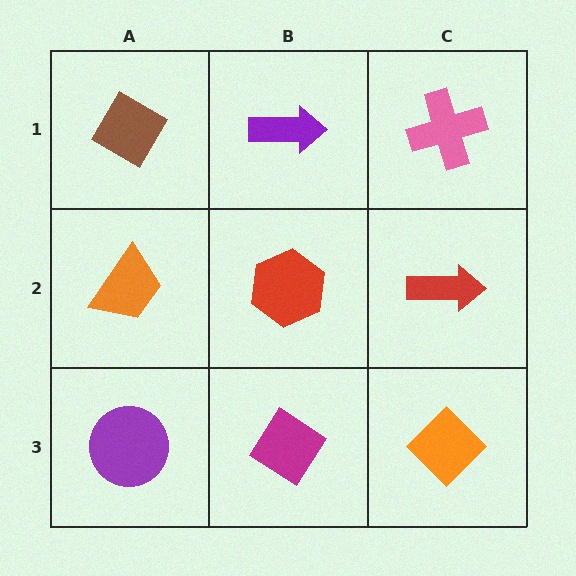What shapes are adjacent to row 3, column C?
A red arrow (row 2, column C), a magenta diamond (row 3, column B).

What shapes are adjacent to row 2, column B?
A purple arrow (row 1, column B), a magenta diamond (row 3, column B), an orange trapezoid (row 2, column A), a red arrow (row 2, column C).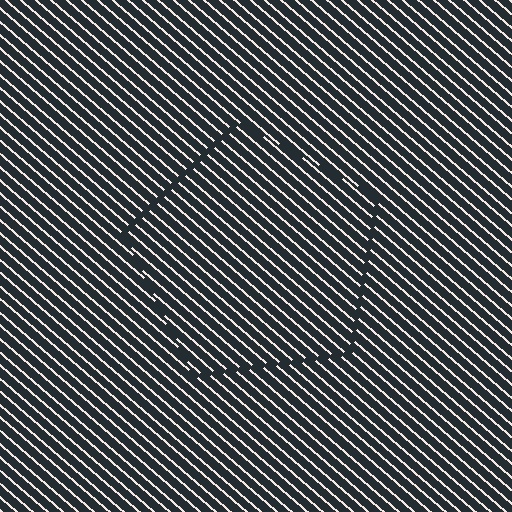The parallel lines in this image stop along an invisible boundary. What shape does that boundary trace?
An illusory pentagon. The interior of the shape contains the same grating, shifted by half a period — the contour is defined by the phase discontinuity where line-ends from the inner and outer gratings abut.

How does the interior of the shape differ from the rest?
The interior of the shape contains the same grating, shifted by half a period — the contour is defined by the phase discontinuity where line-ends from the inner and outer gratings abut.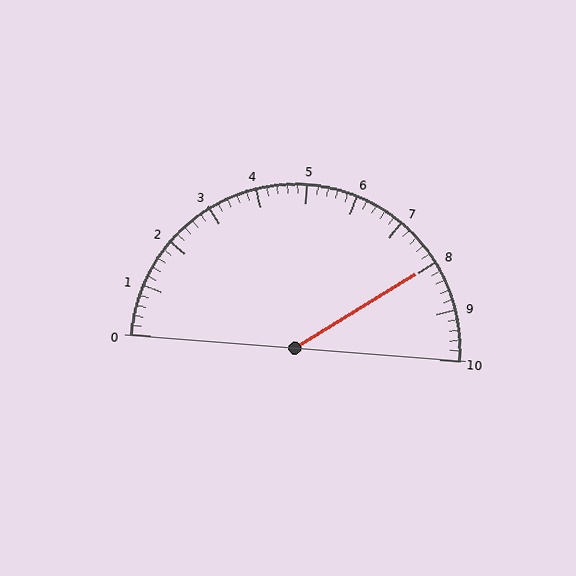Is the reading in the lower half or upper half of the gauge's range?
The reading is in the upper half of the range (0 to 10).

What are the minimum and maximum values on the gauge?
The gauge ranges from 0 to 10.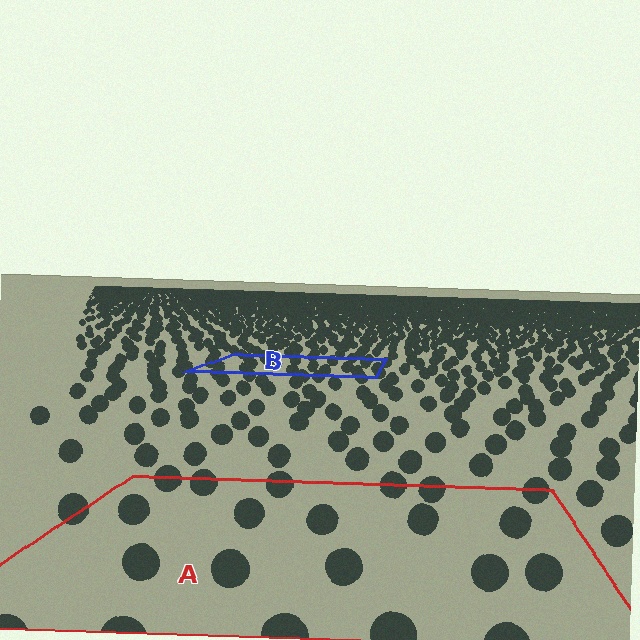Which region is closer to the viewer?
Region A is closer. The texture elements there are larger and more spread out.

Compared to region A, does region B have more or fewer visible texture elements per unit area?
Region B has more texture elements per unit area — they are packed more densely because it is farther away.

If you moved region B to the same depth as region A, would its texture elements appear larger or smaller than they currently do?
They would appear larger. At a closer depth, the same texture elements are projected at a bigger on-screen size.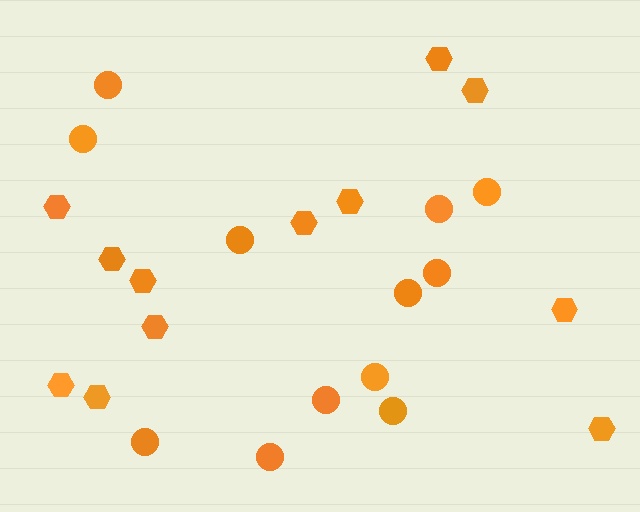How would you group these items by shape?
There are 2 groups: one group of hexagons (12) and one group of circles (12).